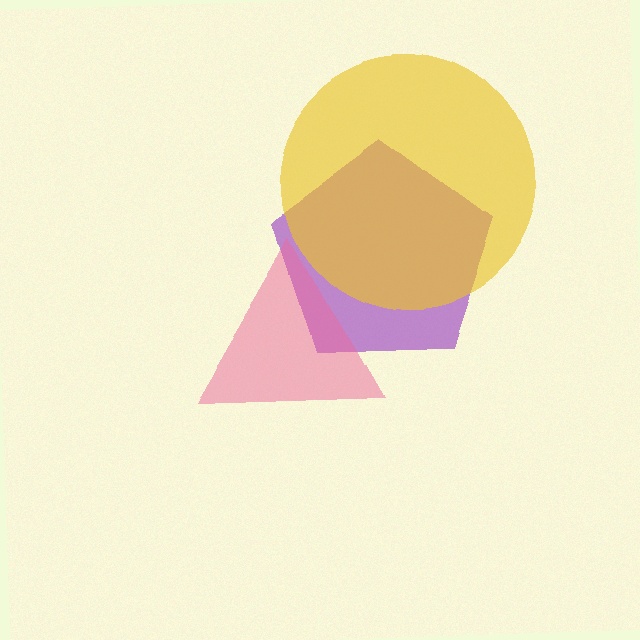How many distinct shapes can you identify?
There are 3 distinct shapes: a purple pentagon, a yellow circle, a pink triangle.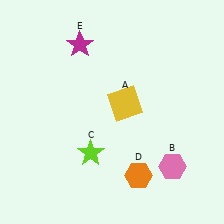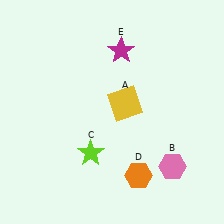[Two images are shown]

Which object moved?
The magenta star (E) moved right.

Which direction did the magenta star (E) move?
The magenta star (E) moved right.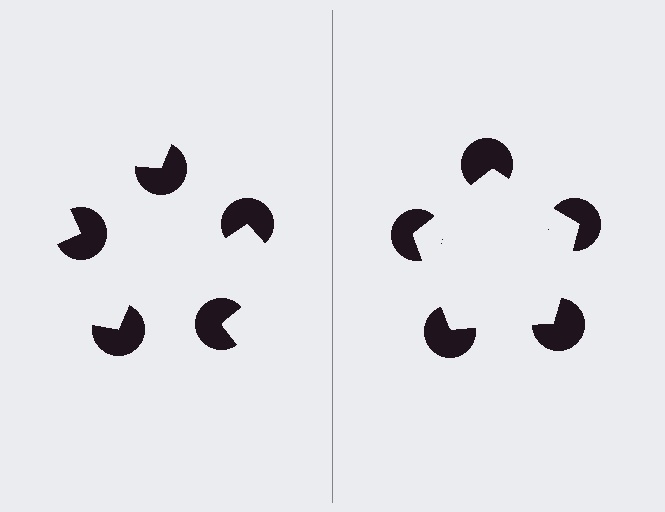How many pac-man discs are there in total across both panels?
10 — 5 on each side.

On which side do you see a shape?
An illusory pentagon appears on the right side. On the left side the wedge cuts are rotated, so no coherent shape forms.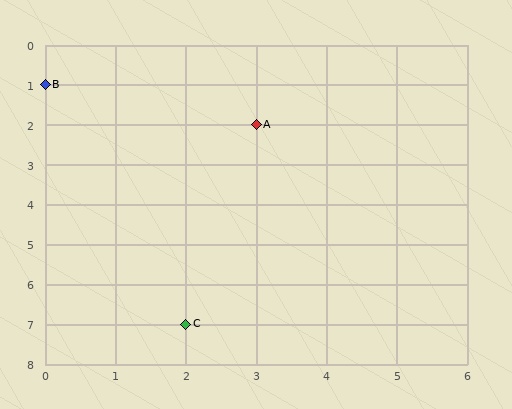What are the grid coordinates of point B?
Point B is at grid coordinates (0, 1).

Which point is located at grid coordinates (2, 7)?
Point C is at (2, 7).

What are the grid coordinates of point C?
Point C is at grid coordinates (2, 7).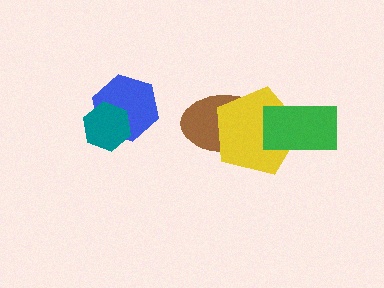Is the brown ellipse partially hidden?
Yes, it is partially covered by another shape.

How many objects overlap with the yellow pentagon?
2 objects overlap with the yellow pentagon.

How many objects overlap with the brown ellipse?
1 object overlaps with the brown ellipse.